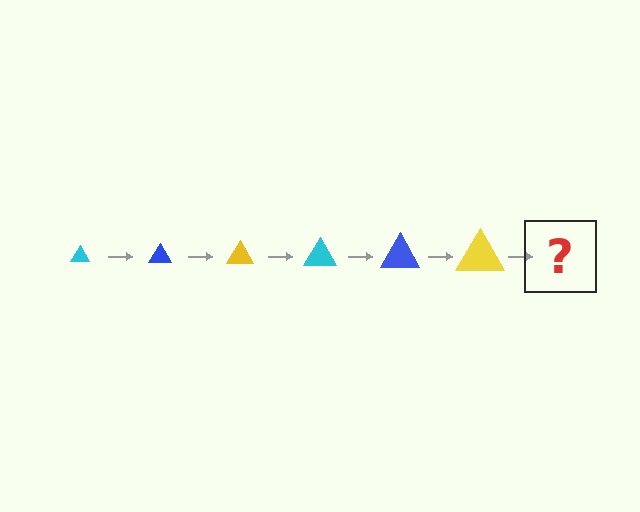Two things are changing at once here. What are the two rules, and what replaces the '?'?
The two rules are that the triangle grows larger each step and the color cycles through cyan, blue, and yellow. The '?' should be a cyan triangle, larger than the previous one.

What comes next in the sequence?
The next element should be a cyan triangle, larger than the previous one.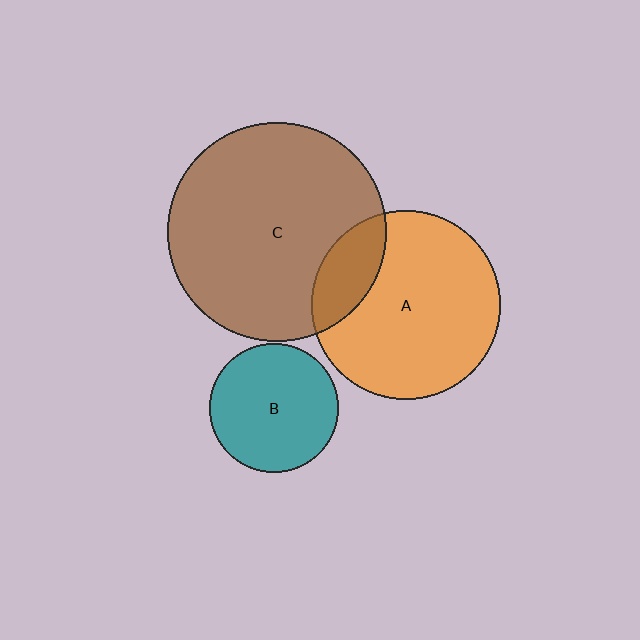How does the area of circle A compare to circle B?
Approximately 2.1 times.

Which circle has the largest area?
Circle C (brown).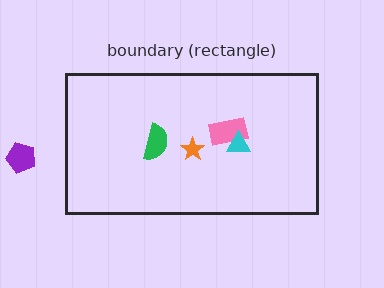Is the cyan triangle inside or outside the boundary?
Inside.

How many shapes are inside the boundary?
4 inside, 1 outside.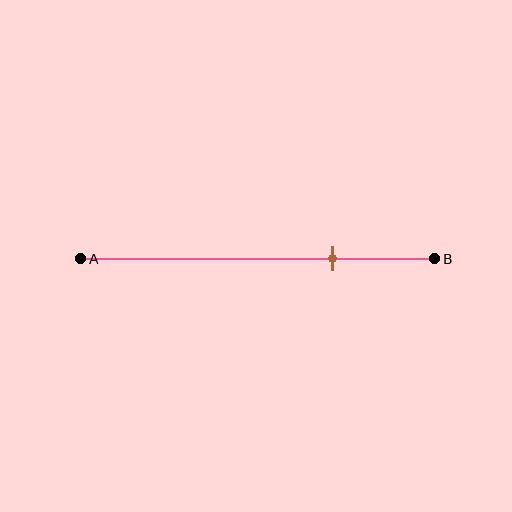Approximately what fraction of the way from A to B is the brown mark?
The brown mark is approximately 70% of the way from A to B.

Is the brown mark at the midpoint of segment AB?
No, the mark is at about 70% from A, not at the 50% midpoint.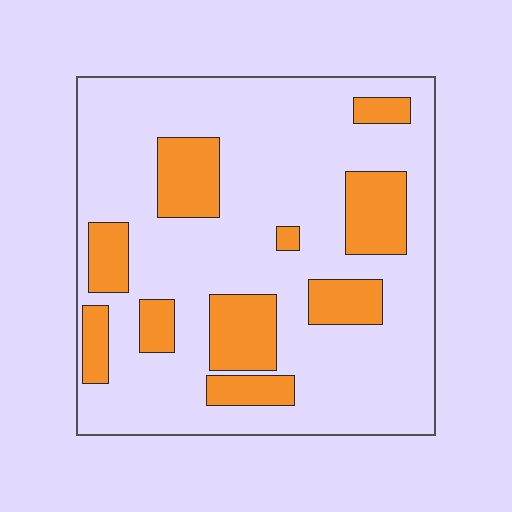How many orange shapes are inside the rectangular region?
10.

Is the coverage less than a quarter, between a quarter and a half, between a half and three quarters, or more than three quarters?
Less than a quarter.